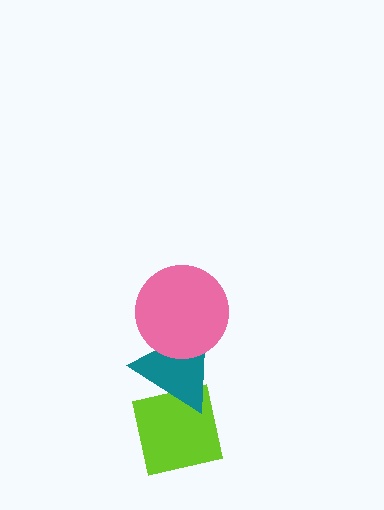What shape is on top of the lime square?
The teal triangle is on top of the lime square.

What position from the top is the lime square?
The lime square is 3rd from the top.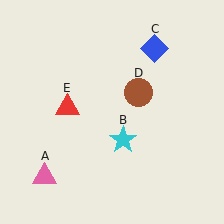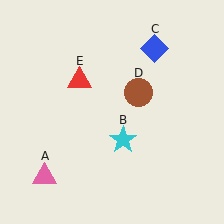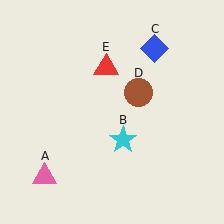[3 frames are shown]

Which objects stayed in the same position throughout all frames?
Pink triangle (object A) and cyan star (object B) and blue diamond (object C) and brown circle (object D) remained stationary.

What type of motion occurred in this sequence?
The red triangle (object E) rotated clockwise around the center of the scene.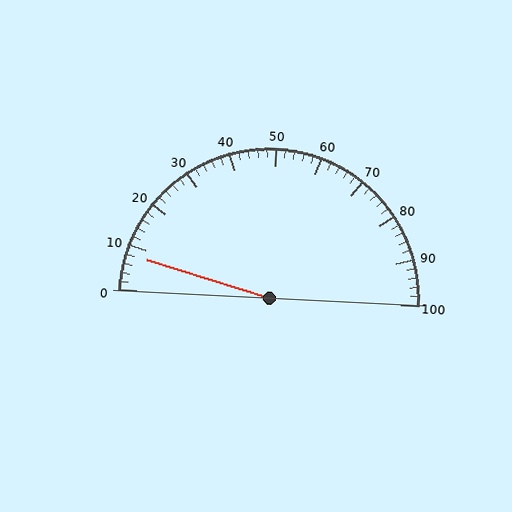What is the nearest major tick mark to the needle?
The nearest major tick mark is 10.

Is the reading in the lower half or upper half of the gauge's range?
The reading is in the lower half of the range (0 to 100).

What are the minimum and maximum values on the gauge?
The gauge ranges from 0 to 100.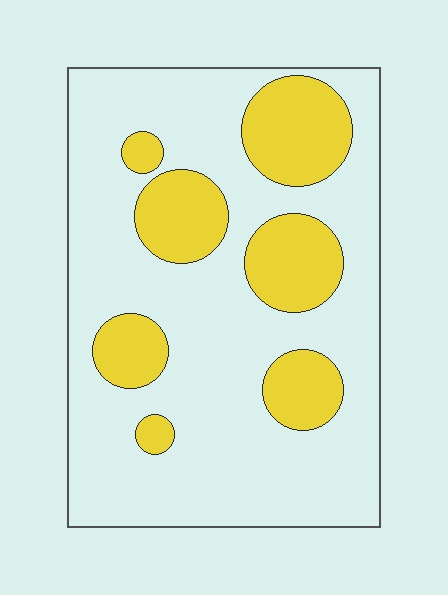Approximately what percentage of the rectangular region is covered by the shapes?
Approximately 25%.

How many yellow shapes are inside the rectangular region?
7.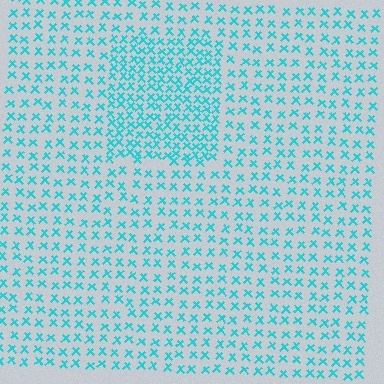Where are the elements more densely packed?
The elements are more densely packed inside the rectangle boundary.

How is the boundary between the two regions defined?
The boundary is defined by a change in element density (approximately 1.9x ratio). All elements are the same color, size, and shape.